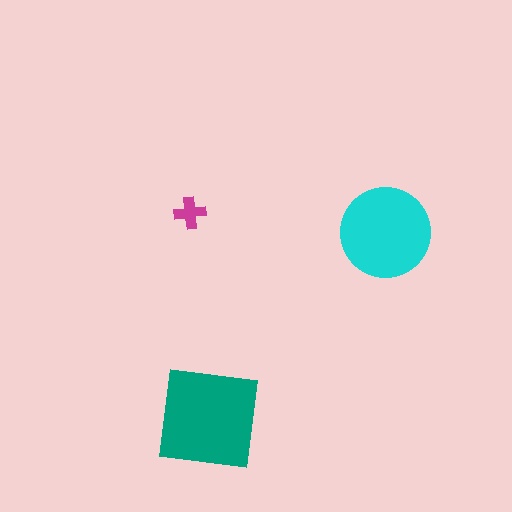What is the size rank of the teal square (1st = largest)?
1st.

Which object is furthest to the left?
The magenta cross is leftmost.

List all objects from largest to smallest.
The teal square, the cyan circle, the magenta cross.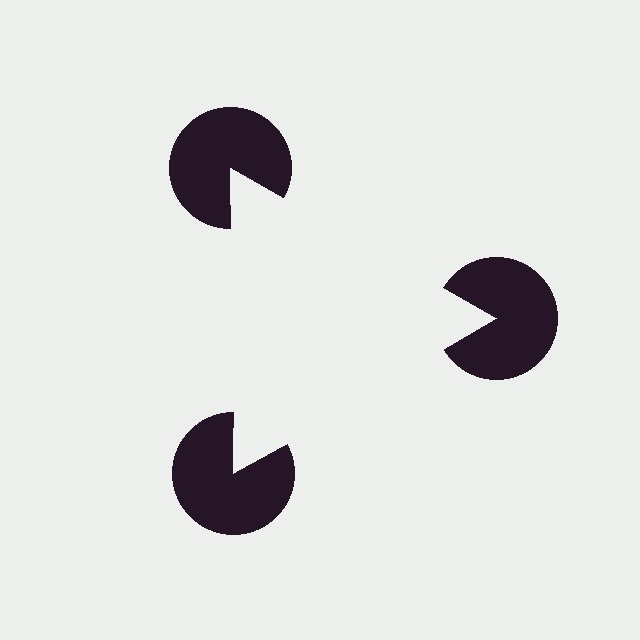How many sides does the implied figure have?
3 sides.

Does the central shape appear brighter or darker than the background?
It typically appears slightly brighter than the background, even though no actual brightness change is drawn.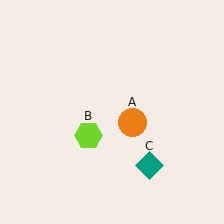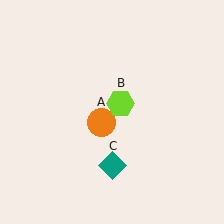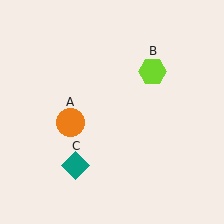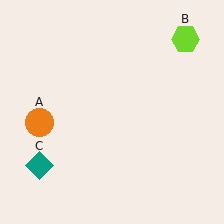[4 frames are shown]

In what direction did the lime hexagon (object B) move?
The lime hexagon (object B) moved up and to the right.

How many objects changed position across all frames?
3 objects changed position: orange circle (object A), lime hexagon (object B), teal diamond (object C).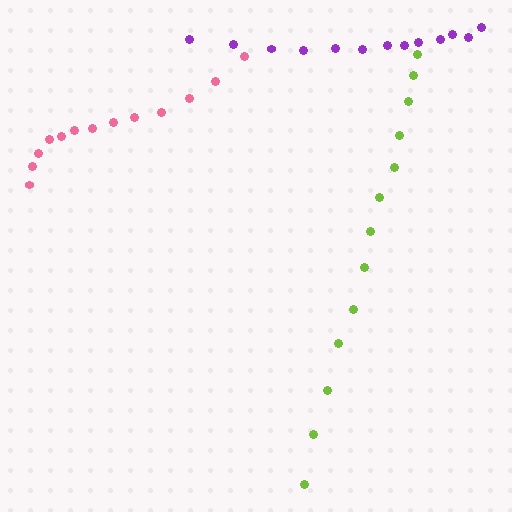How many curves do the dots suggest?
There are 3 distinct paths.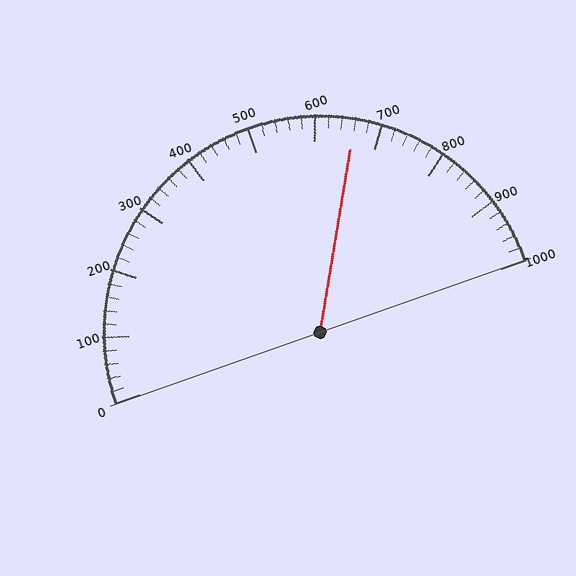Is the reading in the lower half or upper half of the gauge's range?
The reading is in the upper half of the range (0 to 1000).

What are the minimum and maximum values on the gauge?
The gauge ranges from 0 to 1000.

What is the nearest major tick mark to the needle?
The nearest major tick mark is 700.